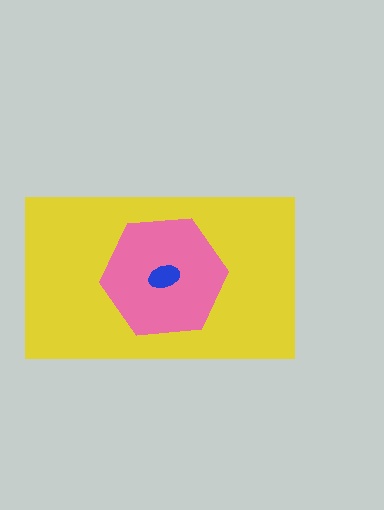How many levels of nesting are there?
3.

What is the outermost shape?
The yellow rectangle.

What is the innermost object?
The blue ellipse.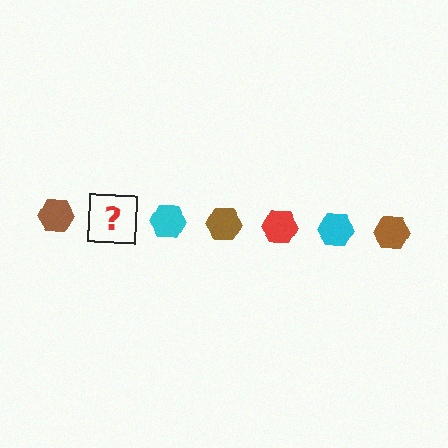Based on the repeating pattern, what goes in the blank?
The blank should be a red hexagon.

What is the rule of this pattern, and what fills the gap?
The rule is that the pattern cycles through brown, red, cyan hexagons. The gap should be filled with a red hexagon.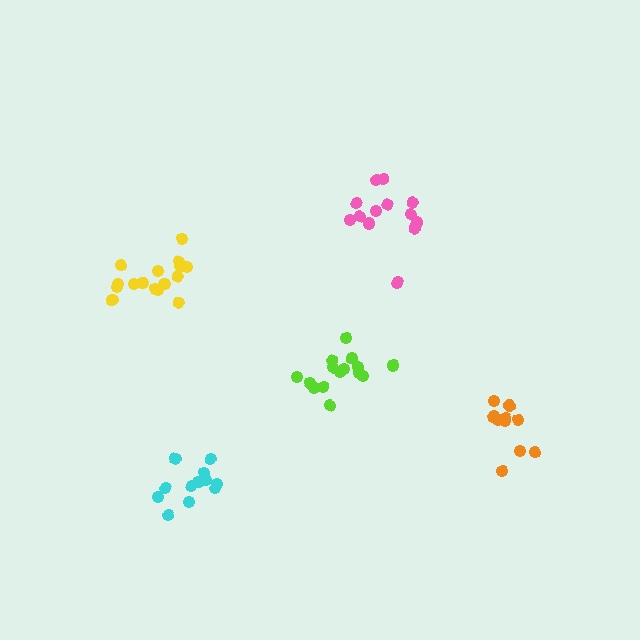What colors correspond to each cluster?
The clusters are colored: pink, cyan, orange, yellow, lime.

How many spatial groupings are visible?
There are 5 spatial groupings.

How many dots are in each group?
Group 1: 13 dots, Group 2: 12 dots, Group 3: 11 dots, Group 4: 16 dots, Group 5: 15 dots (67 total).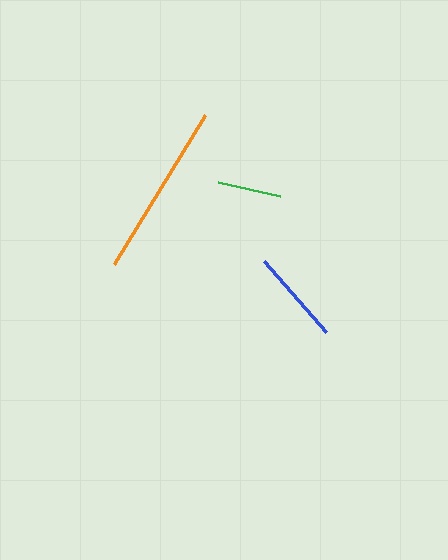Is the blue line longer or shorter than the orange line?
The orange line is longer than the blue line.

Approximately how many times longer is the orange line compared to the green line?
The orange line is approximately 2.7 times the length of the green line.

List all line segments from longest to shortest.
From longest to shortest: orange, blue, green.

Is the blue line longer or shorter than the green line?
The blue line is longer than the green line.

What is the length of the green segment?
The green segment is approximately 64 pixels long.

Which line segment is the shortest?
The green line is the shortest at approximately 64 pixels.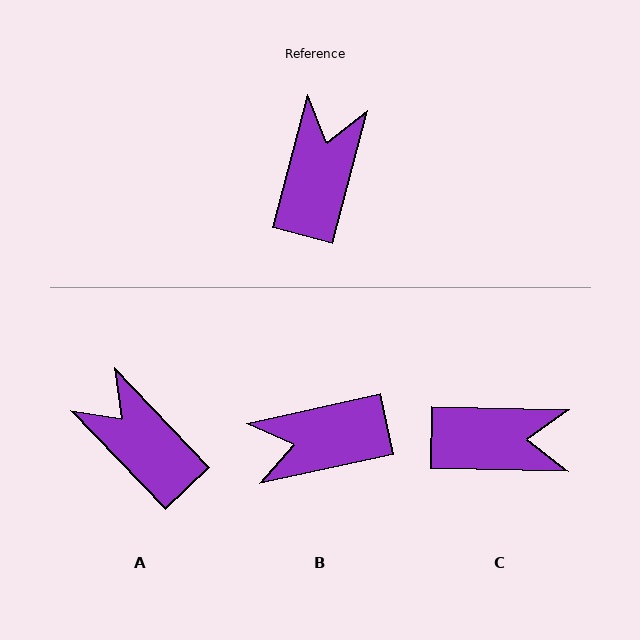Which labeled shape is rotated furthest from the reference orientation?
B, about 117 degrees away.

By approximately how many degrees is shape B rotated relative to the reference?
Approximately 117 degrees counter-clockwise.